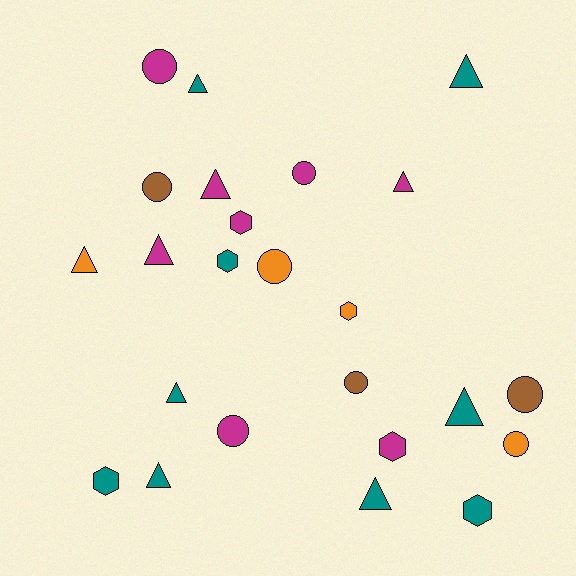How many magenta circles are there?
There are 3 magenta circles.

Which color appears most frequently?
Teal, with 9 objects.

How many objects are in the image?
There are 24 objects.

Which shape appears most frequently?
Triangle, with 10 objects.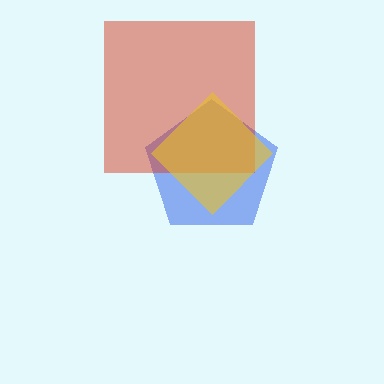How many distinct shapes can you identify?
There are 3 distinct shapes: a blue pentagon, a red square, a yellow diamond.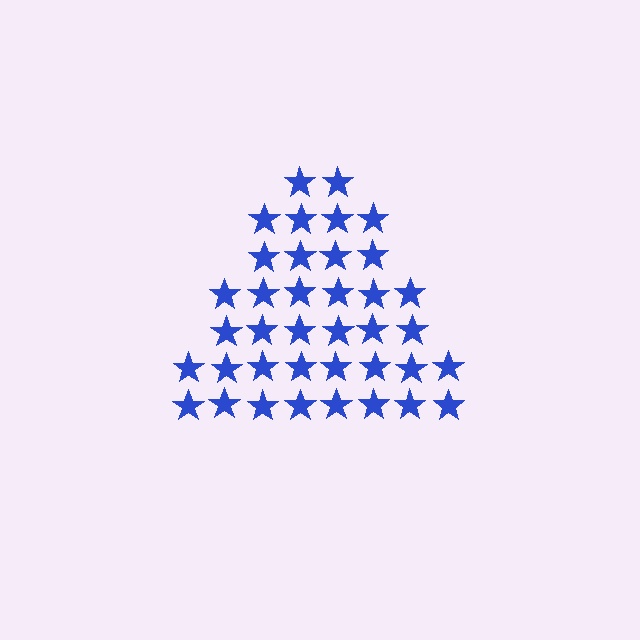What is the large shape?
The large shape is a triangle.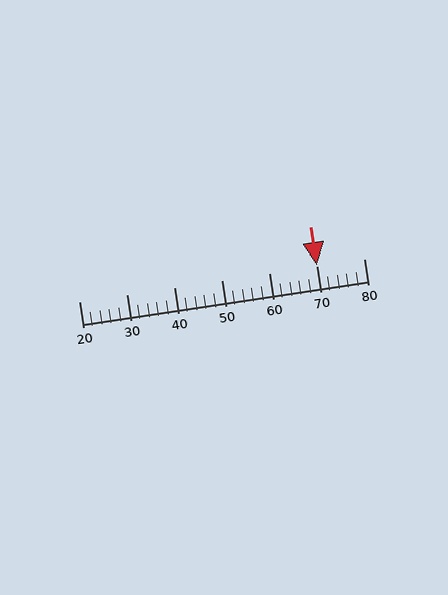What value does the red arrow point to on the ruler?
The red arrow points to approximately 70.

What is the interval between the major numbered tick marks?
The major tick marks are spaced 10 units apart.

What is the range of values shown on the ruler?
The ruler shows values from 20 to 80.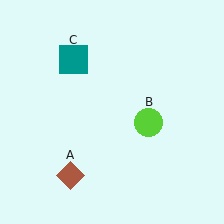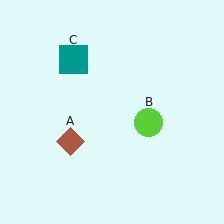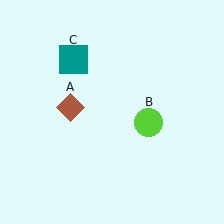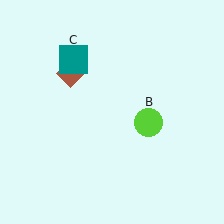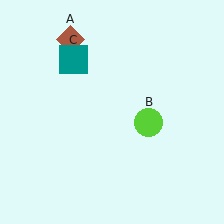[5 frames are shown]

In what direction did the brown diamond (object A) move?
The brown diamond (object A) moved up.